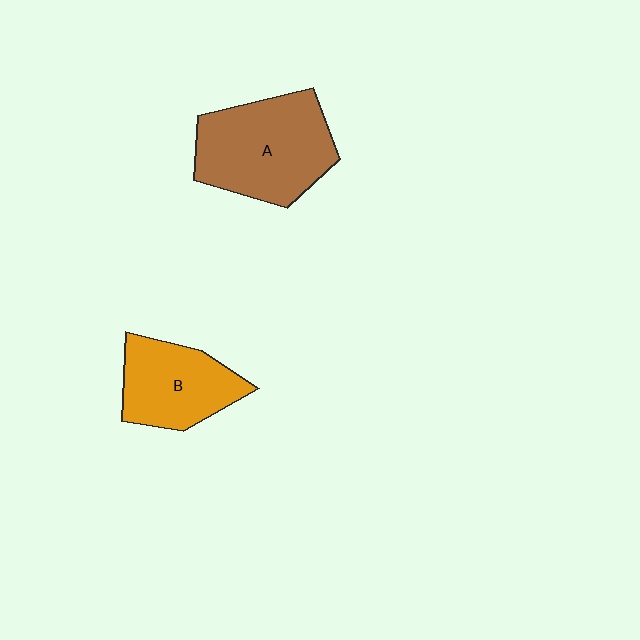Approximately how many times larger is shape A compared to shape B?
Approximately 1.4 times.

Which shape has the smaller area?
Shape B (orange).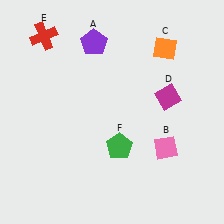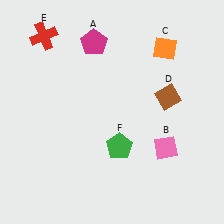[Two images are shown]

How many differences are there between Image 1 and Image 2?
There are 2 differences between the two images.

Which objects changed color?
A changed from purple to magenta. D changed from magenta to brown.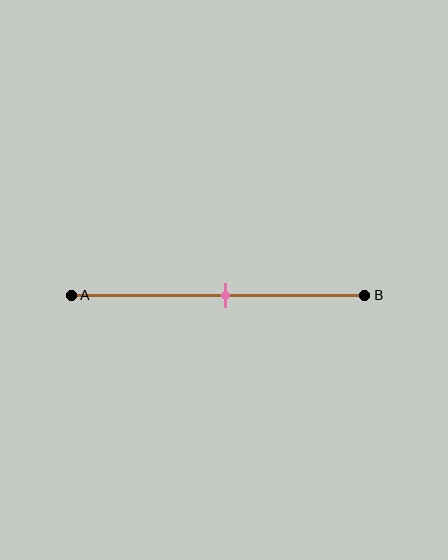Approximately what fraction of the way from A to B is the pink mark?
The pink mark is approximately 55% of the way from A to B.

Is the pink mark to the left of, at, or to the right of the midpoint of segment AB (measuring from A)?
The pink mark is approximately at the midpoint of segment AB.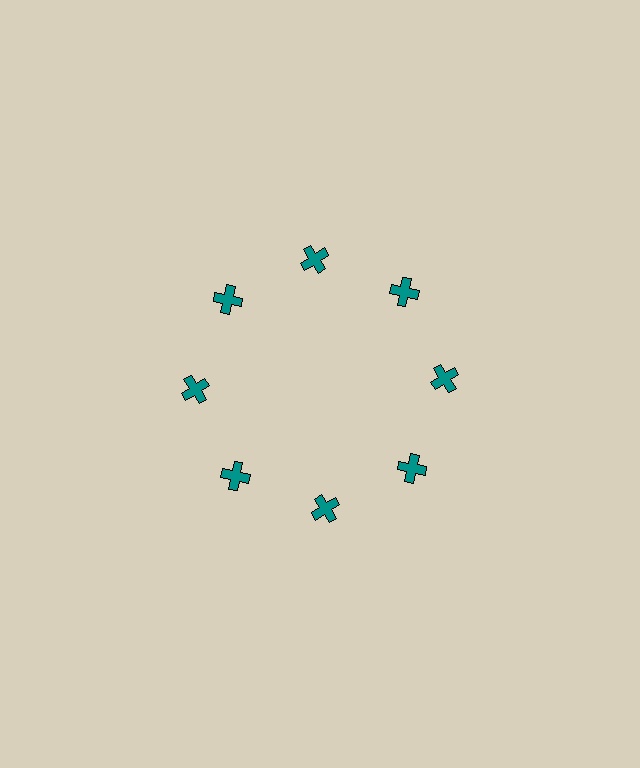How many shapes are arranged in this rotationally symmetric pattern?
There are 8 shapes, arranged in 8 groups of 1.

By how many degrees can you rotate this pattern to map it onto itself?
The pattern maps onto itself every 45 degrees of rotation.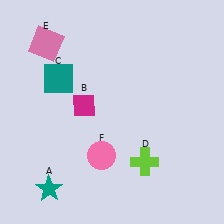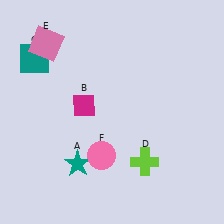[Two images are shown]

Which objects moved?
The objects that moved are: the teal star (A), the teal square (C).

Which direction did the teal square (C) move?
The teal square (C) moved left.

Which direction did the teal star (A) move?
The teal star (A) moved right.